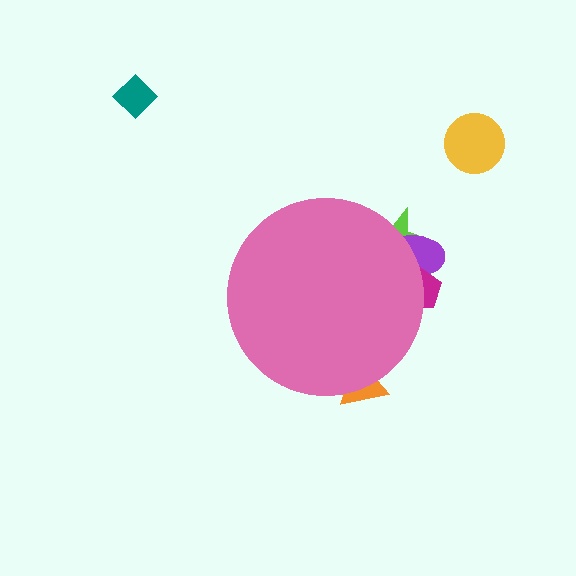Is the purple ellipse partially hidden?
Yes, the purple ellipse is partially hidden behind the pink circle.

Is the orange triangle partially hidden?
Yes, the orange triangle is partially hidden behind the pink circle.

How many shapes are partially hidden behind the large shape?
4 shapes are partially hidden.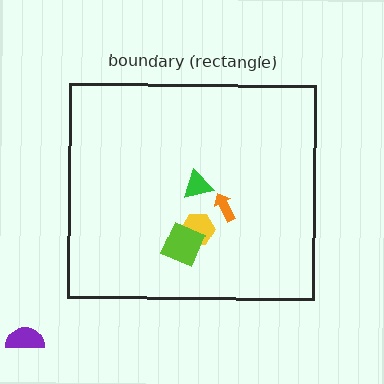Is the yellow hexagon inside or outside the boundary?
Inside.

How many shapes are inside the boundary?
4 inside, 1 outside.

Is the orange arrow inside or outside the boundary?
Inside.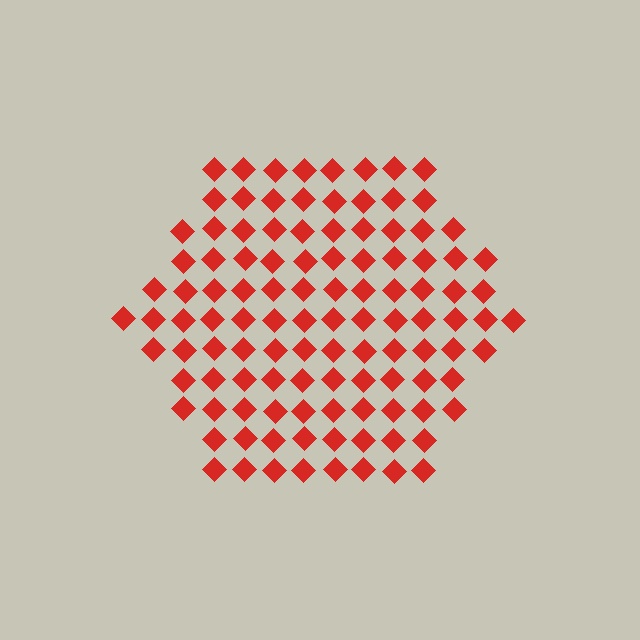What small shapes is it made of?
It is made of small diamonds.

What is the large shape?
The large shape is a hexagon.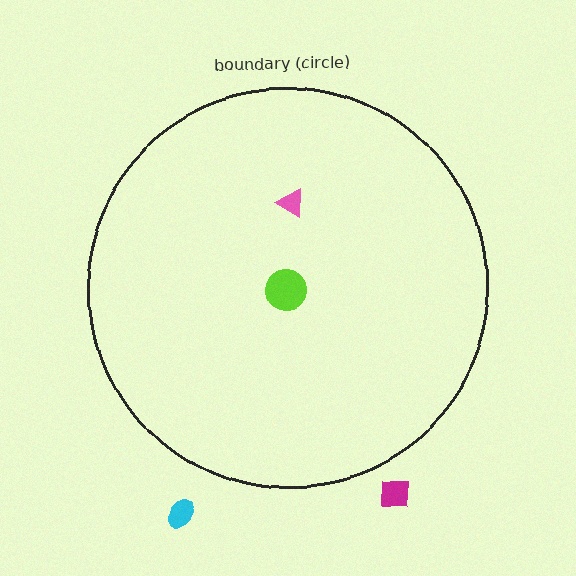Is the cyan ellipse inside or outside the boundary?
Outside.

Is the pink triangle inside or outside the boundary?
Inside.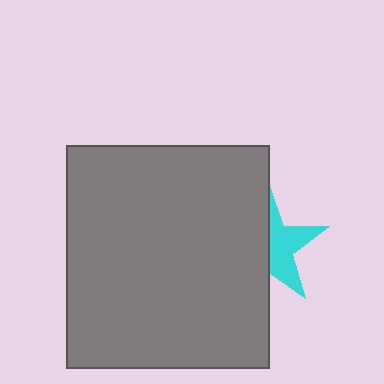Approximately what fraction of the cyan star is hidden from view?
Roughly 52% of the cyan star is hidden behind the gray rectangle.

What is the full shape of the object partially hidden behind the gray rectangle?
The partially hidden object is a cyan star.